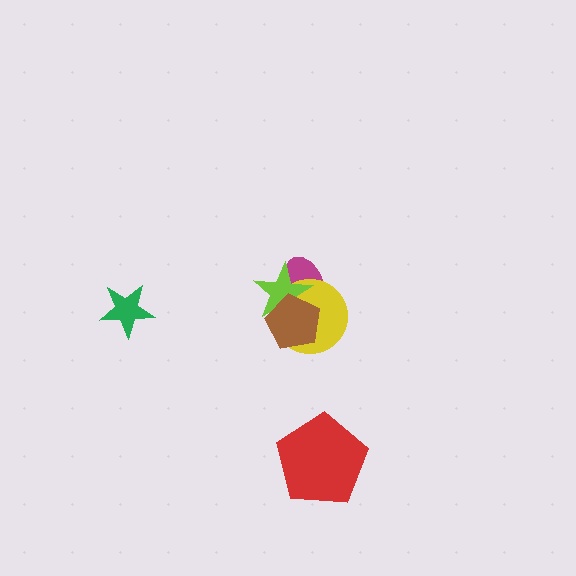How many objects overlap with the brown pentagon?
3 objects overlap with the brown pentagon.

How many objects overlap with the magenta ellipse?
3 objects overlap with the magenta ellipse.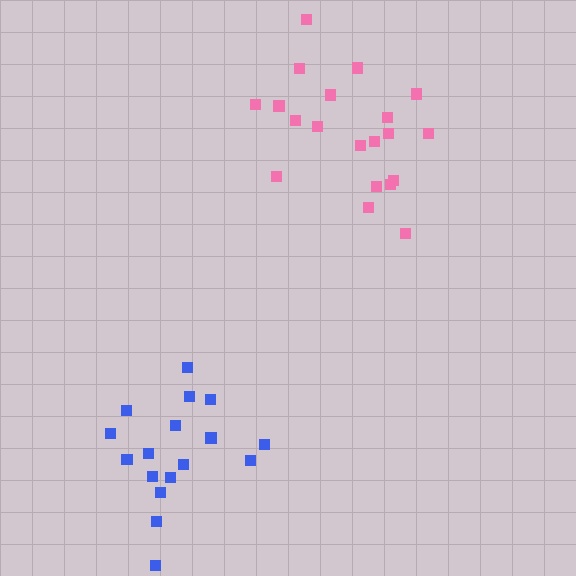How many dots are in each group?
Group 1: 17 dots, Group 2: 20 dots (37 total).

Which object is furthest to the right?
The pink cluster is rightmost.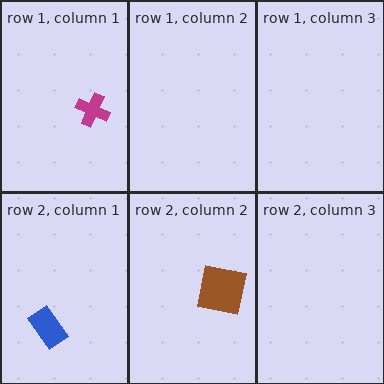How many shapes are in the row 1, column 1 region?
1.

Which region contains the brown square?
The row 2, column 2 region.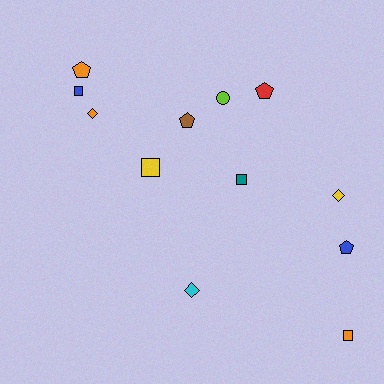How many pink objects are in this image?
There are no pink objects.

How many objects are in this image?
There are 12 objects.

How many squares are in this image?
There are 4 squares.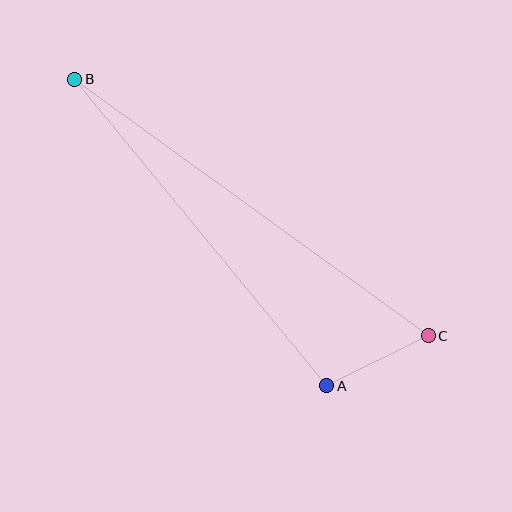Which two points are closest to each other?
Points A and C are closest to each other.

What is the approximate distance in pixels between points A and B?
The distance between A and B is approximately 397 pixels.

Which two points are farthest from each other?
Points B and C are farthest from each other.